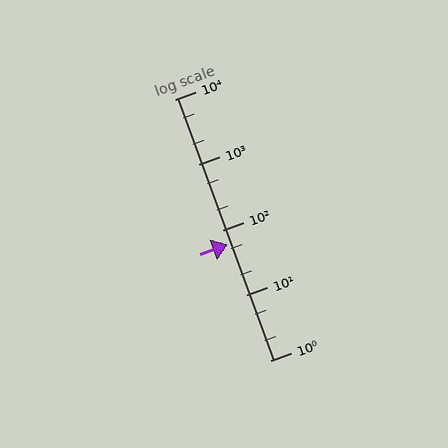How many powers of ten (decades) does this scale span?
The scale spans 4 decades, from 1 to 10000.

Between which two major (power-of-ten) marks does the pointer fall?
The pointer is between 10 and 100.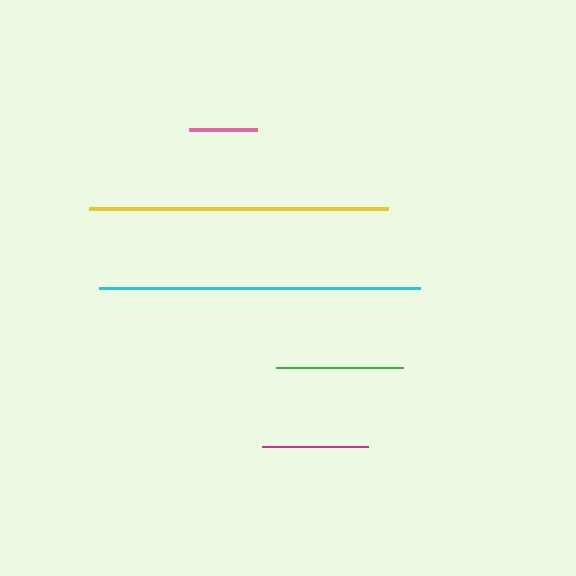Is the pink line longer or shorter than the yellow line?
The yellow line is longer than the pink line.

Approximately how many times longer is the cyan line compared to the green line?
The cyan line is approximately 2.5 times the length of the green line.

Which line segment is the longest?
The cyan line is the longest at approximately 321 pixels.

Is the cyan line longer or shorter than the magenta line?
The cyan line is longer than the magenta line.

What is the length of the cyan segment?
The cyan segment is approximately 321 pixels long.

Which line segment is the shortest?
The pink line is the shortest at approximately 67 pixels.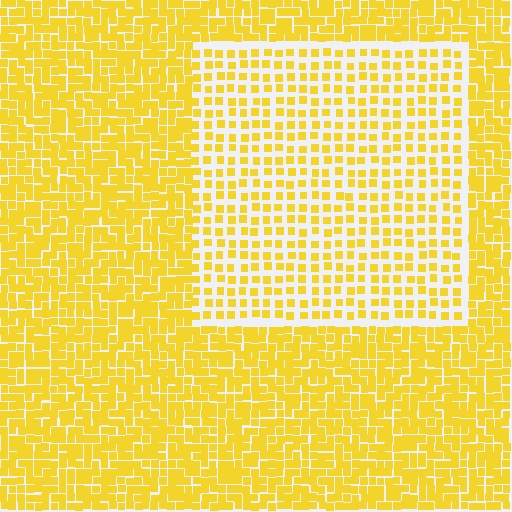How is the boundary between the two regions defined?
The boundary is defined by a change in element density (approximately 2.0x ratio). All elements are the same color, size, and shape.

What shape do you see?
I see a rectangle.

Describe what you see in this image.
The image contains small yellow elements arranged at two different densities. A rectangle-shaped region is visible where the elements are less densely packed than the surrounding area.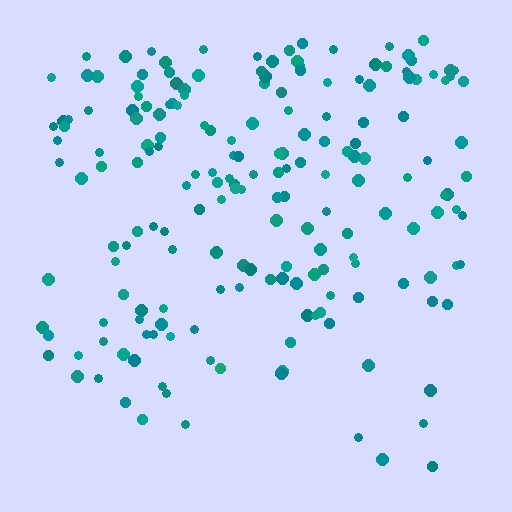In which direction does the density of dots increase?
From bottom to top, with the top side densest.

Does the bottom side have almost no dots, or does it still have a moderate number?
Still a moderate number, just noticeably fewer than the top.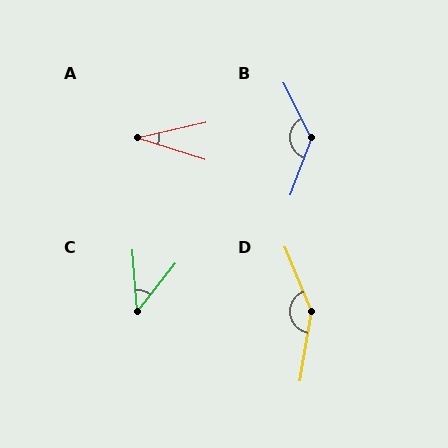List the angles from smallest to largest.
A (30°), C (43°), B (133°), D (149°).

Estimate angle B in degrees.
Approximately 133 degrees.